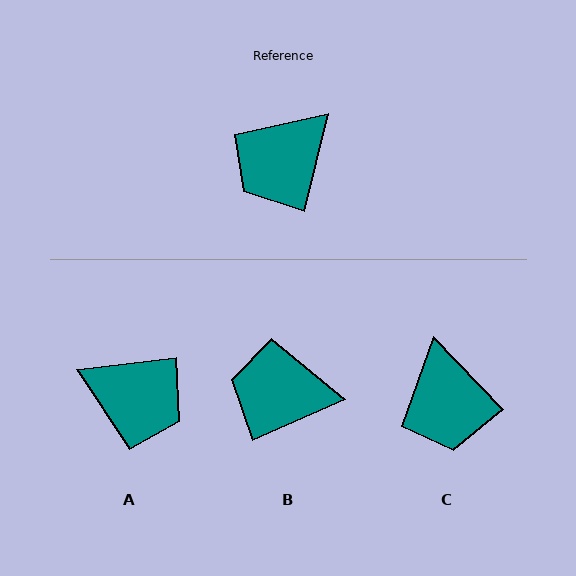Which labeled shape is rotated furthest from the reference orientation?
A, about 110 degrees away.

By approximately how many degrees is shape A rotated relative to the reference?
Approximately 110 degrees counter-clockwise.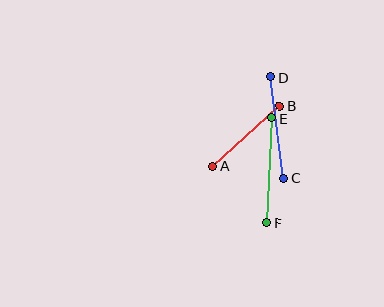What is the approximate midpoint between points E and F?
The midpoint is at approximately (269, 171) pixels.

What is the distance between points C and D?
The distance is approximately 101 pixels.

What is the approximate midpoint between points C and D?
The midpoint is at approximately (277, 127) pixels.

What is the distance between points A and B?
The distance is approximately 91 pixels.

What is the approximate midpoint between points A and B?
The midpoint is at approximately (246, 136) pixels.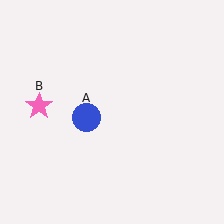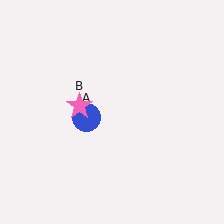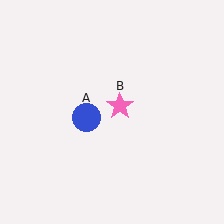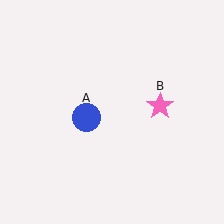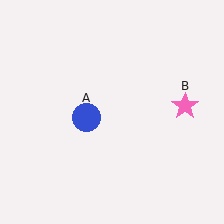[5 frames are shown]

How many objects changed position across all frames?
1 object changed position: pink star (object B).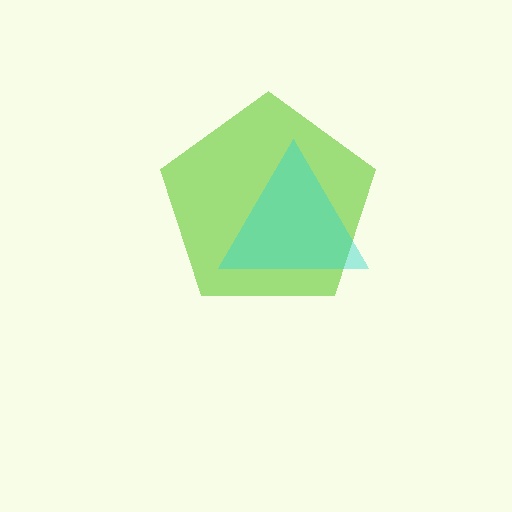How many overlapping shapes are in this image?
There are 2 overlapping shapes in the image.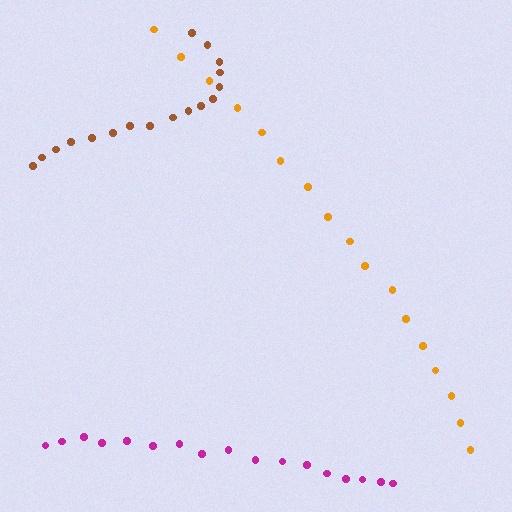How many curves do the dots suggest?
There are 3 distinct paths.